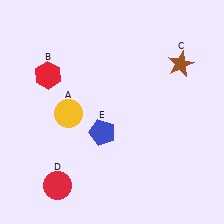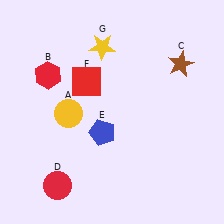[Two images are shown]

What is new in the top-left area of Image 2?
A red square (F) was added in the top-left area of Image 2.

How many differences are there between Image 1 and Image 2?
There are 2 differences between the two images.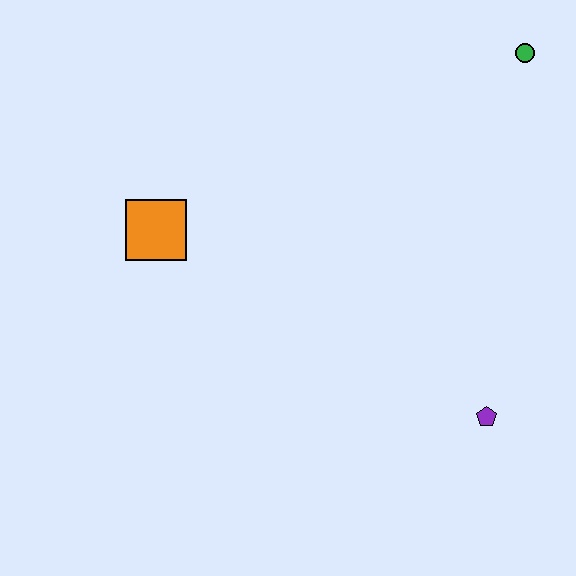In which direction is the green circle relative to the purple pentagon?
The green circle is above the purple pentagon.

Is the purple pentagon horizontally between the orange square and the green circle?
Yes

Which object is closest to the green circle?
The purple pentagon is closest to the green circle.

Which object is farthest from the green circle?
The orange square is farthest from the green circle.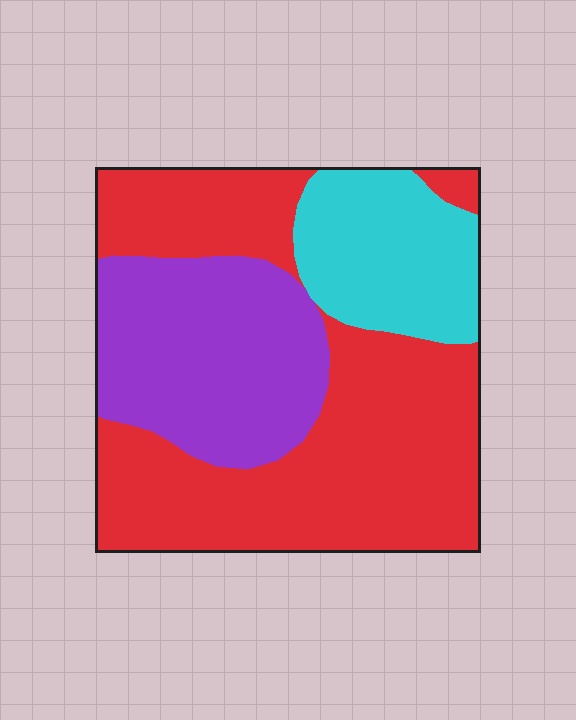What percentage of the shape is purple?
Purple covers around 30% of the shape.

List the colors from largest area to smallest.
From largest to smallest: red, purple, cyan.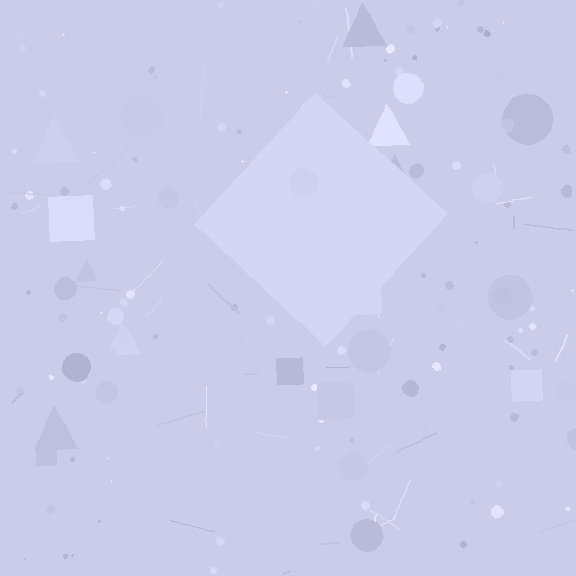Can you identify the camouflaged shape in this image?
The camouflaged shape is a diamond.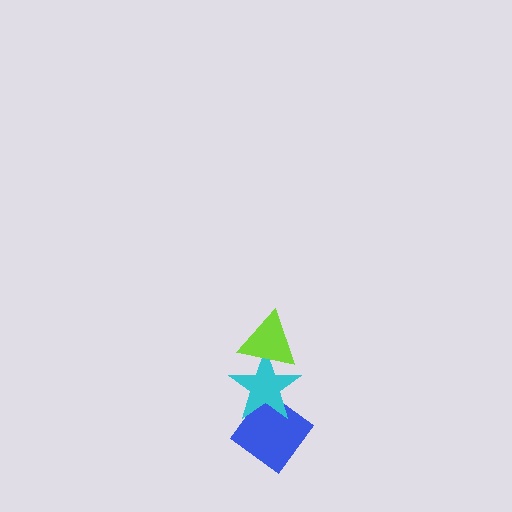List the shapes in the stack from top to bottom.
From top to bottom: the lime triangle, the cyan star, the blue diamond.